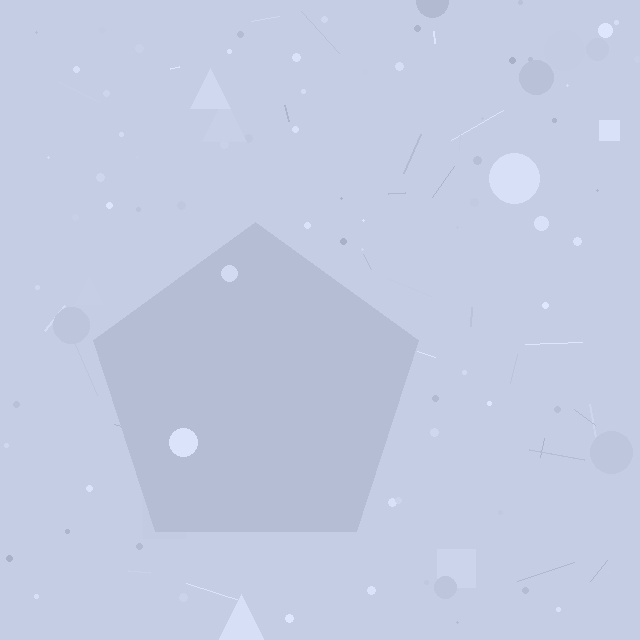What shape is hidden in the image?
A pentagon is hidden in the image.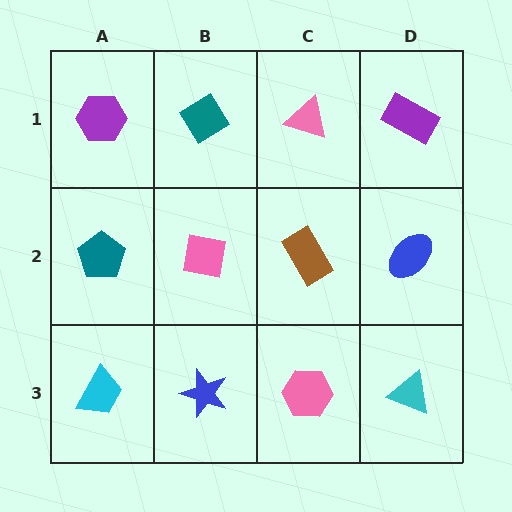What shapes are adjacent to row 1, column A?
A teal pentagon (row 2, column A), a teal diamond (row 1, column B).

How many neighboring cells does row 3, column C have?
3.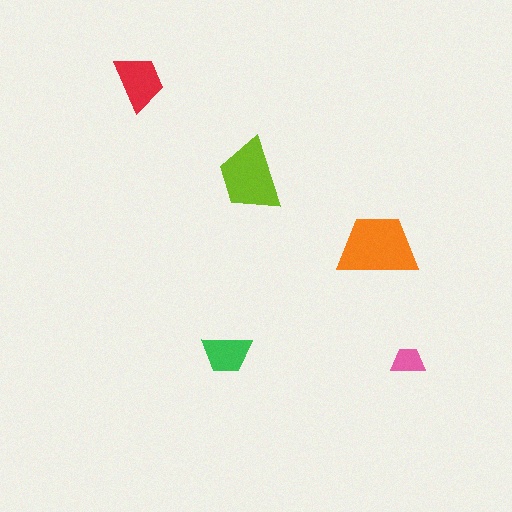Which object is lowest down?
The pink trapezoid is bottommost.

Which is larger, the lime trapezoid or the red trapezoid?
The lime one.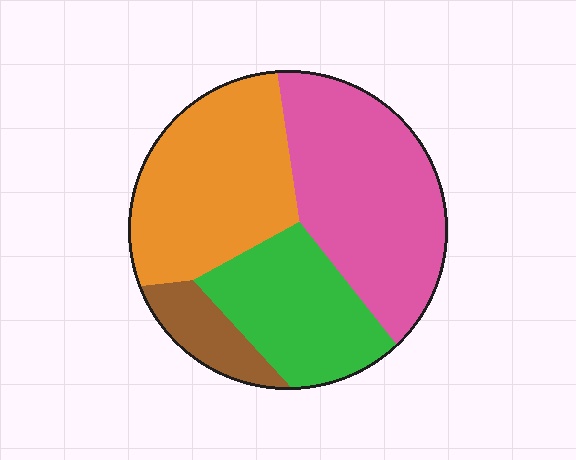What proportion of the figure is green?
Green takes up between a sixth and a third of the figure.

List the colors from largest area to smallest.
From largest to smallest: pink, orange, green, brown.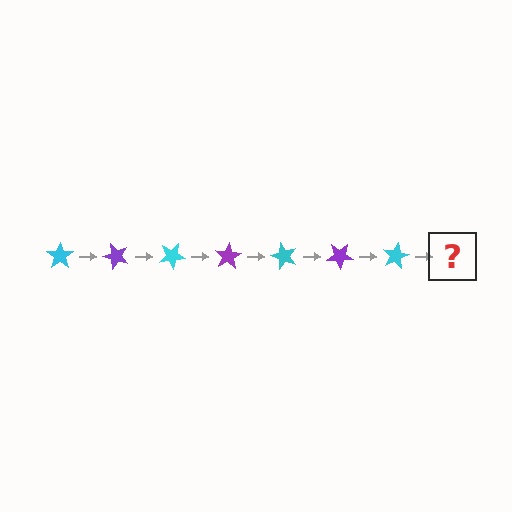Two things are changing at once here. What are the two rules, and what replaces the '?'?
The two rules are that it rotates 50 degrees each step and the color cycles through cyan and purple. The '?' should be a purple star, rotated 350 degrees from the start.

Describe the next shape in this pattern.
It should be a purple star, rotated 350 degrees from the start.